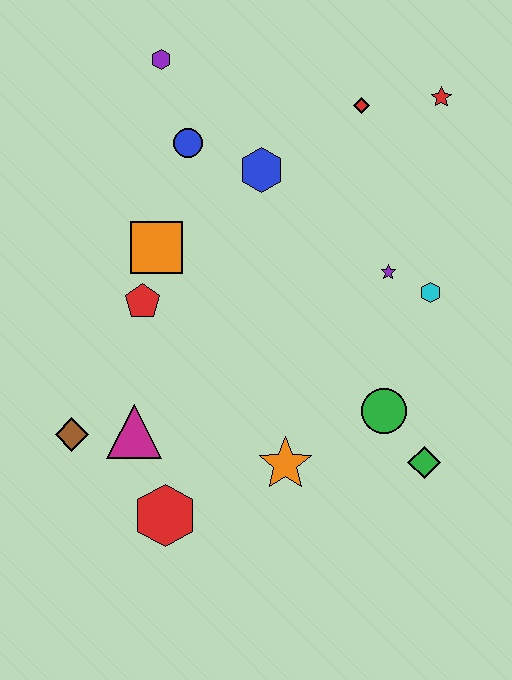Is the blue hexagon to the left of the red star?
Yes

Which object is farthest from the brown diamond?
The red star is farthest from the brown diamond.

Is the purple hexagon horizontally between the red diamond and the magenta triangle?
Yes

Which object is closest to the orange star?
The green circle is closest to the orange star.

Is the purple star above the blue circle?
No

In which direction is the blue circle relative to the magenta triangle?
The blue circle is above the magenta triangle.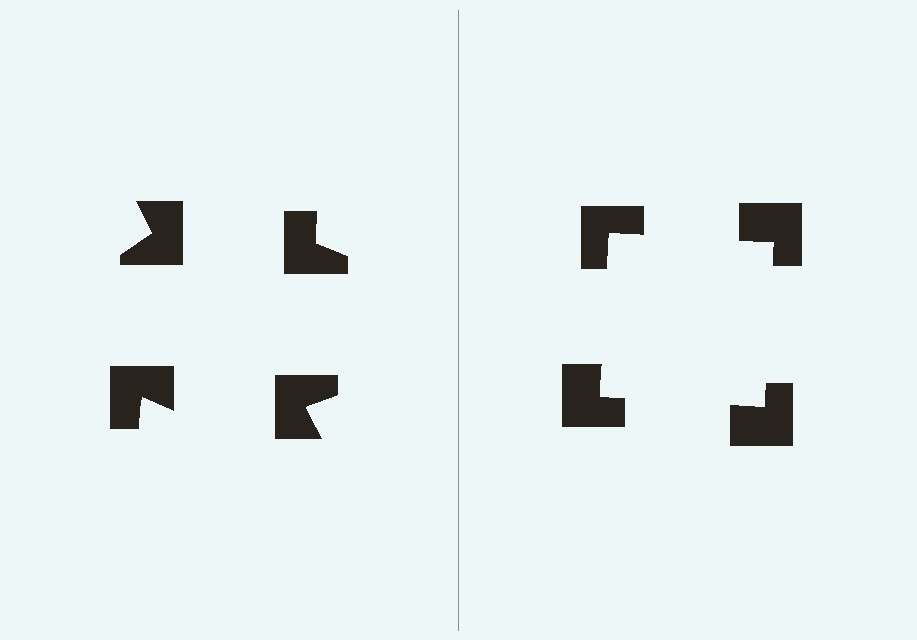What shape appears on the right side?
An illusory square.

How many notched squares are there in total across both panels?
8 — 4 on each side.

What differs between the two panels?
The notched squares are positioned identically on both sides; only the wedge orientations differ. On the right they align to a square; on the left they are misaligned.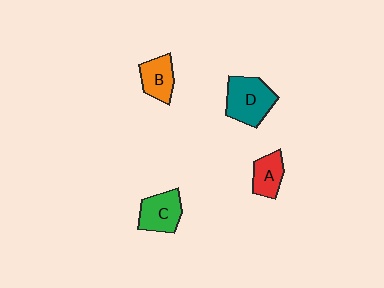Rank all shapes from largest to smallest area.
From largest to smallest: D (teal), C (green), B (orange), A (red).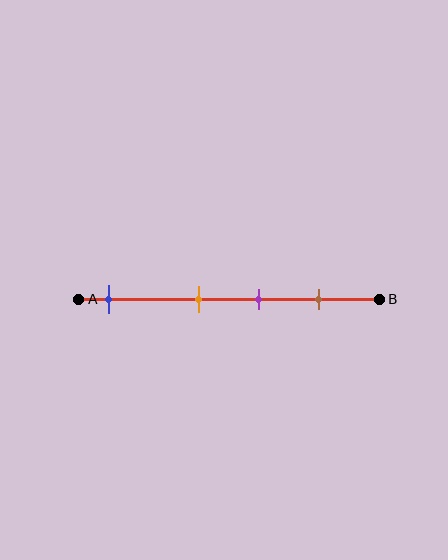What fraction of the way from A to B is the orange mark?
The orange mark is approximately 40% (0.4) of the way from A to B.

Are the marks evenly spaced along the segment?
No, the marks are not evenly spaced.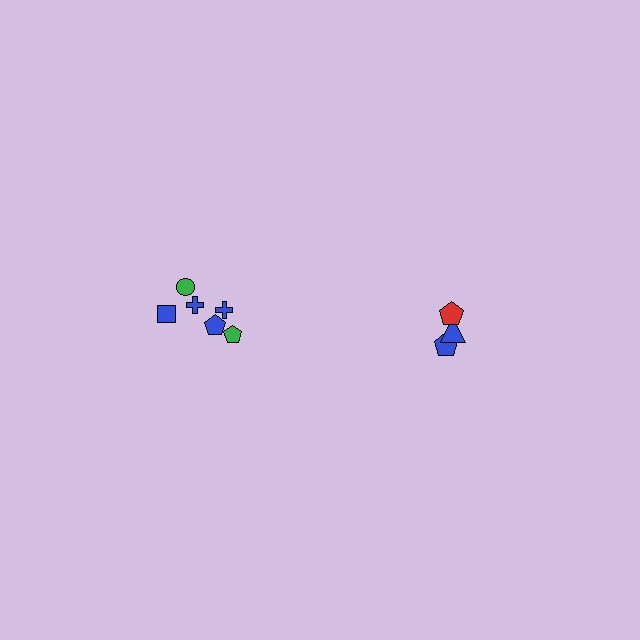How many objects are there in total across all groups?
There are 9 objects.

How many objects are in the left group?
There are 6 objects.